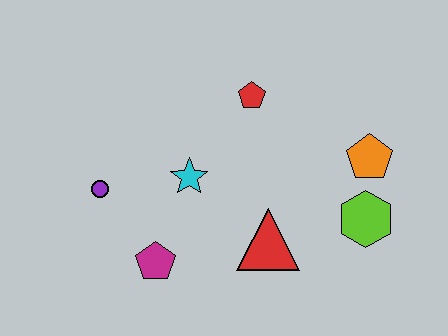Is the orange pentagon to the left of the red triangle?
No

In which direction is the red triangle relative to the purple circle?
The red triangle is to the right of the purple circle.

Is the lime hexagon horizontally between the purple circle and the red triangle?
No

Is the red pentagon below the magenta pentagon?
No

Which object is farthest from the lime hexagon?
The purple circle is farthest from the lime hexagon.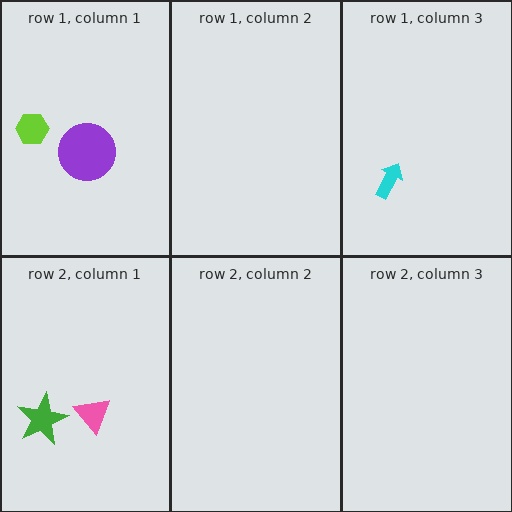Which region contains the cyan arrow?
The row 1, column 3 region.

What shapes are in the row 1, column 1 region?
The purple circle, the lime hexagon.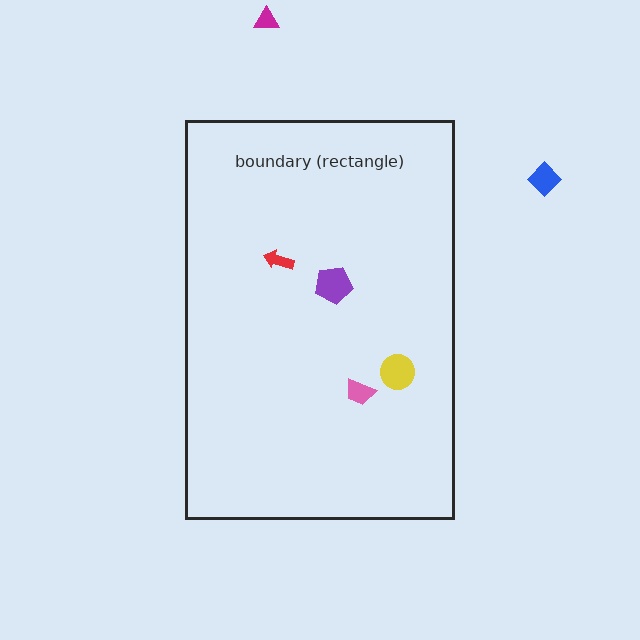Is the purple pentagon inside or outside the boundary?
Inside.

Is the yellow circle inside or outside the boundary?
Inside.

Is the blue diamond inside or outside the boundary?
Outside.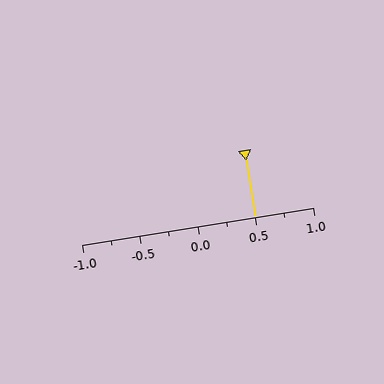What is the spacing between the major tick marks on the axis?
The major ticks are spaced 0.5 apart.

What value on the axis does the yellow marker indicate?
The marker indicates approximately 0.5.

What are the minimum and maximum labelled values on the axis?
The axis runs from -1.0 to 1.0.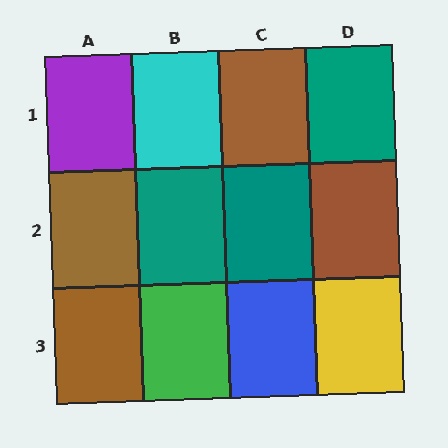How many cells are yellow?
1 cell is yellow.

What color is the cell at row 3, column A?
Brown.